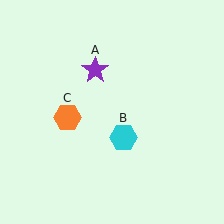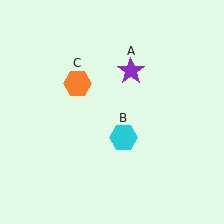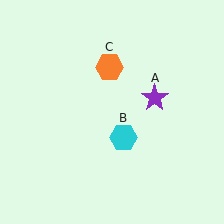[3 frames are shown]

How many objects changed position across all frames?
2 objects changed position: purple star (object A), orange hexagon (object C).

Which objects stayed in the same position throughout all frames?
Cyan hexagon (object B) remained stationary.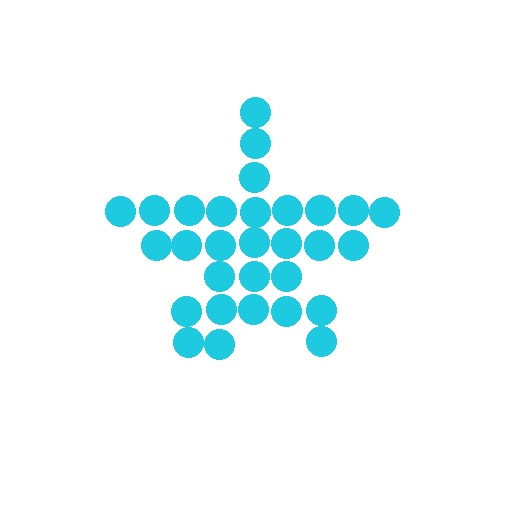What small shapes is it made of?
It is made of small circles.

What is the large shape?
The large shape is a star.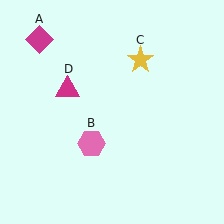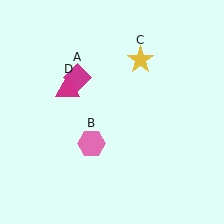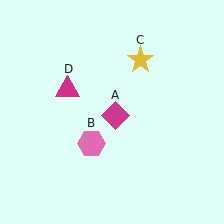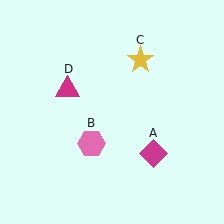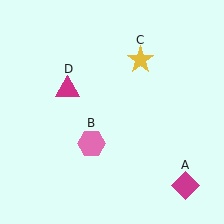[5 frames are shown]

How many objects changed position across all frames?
1 object changed position: magenta diamond (object A).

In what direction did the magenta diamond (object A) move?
The magenta diamond (object A) moved down and to the right.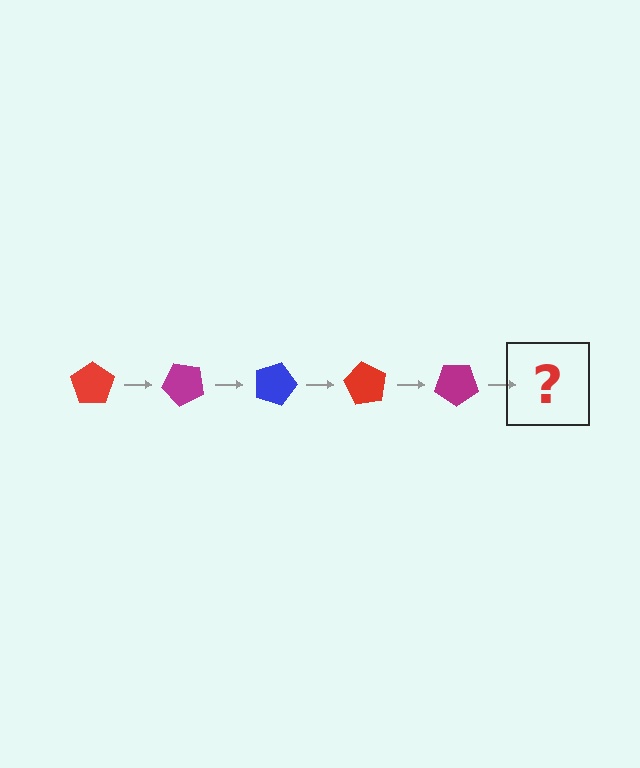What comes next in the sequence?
The next element should be a blue pentagon, rotated 225 degrees from the start.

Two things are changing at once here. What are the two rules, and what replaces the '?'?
The two rules are that it rotates 45 degrees each step and the color cycles through red, magenta, and blue. The '?' should be a blue pentagon, rotated 225 degrees from the start.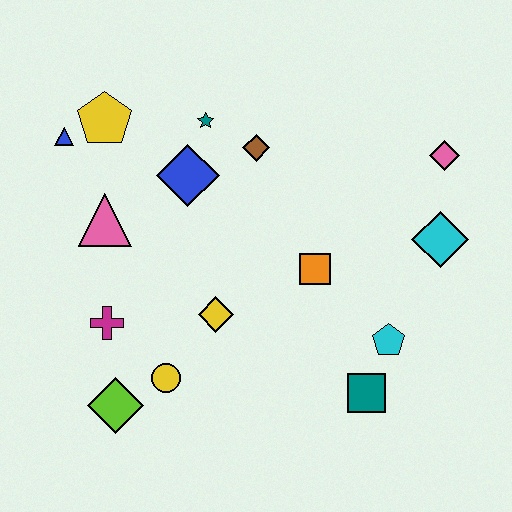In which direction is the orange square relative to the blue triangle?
The orange square is to the right of the blue triangle.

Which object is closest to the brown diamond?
The teal star is closest to the brown diamond.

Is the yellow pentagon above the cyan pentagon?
Yes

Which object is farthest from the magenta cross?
The pink diamond is farthest from the magenta cross.